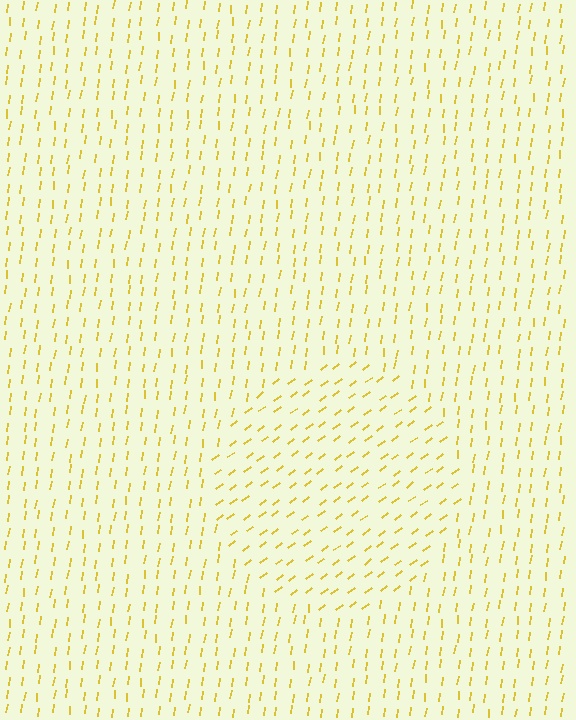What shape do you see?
I see a circle.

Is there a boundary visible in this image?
Yes, there is a texture boundary formed by a change in line orientation.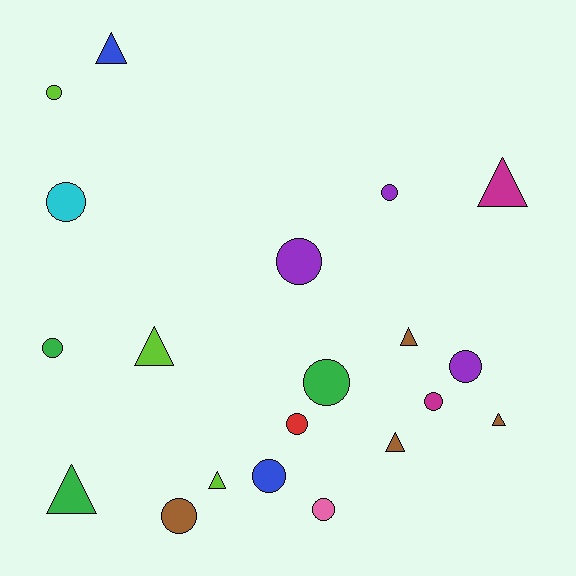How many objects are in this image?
There are 20 objects.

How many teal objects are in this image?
There are no teal objects.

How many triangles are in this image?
There are 8 triangles.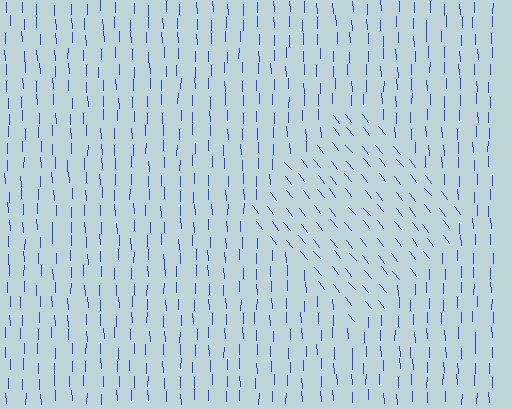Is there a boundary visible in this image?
Yes, there is a texture boundary formed by a change in line orientation.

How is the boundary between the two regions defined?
The boundary is defined purely by a change in line orientation (approximately 37 degrees difference). All lines are the same color and thickness.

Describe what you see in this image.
The image is filled with small blue line segments. A diamond region in the image has lines oriented differently from the surrounding lines, creating a visible texture boundary.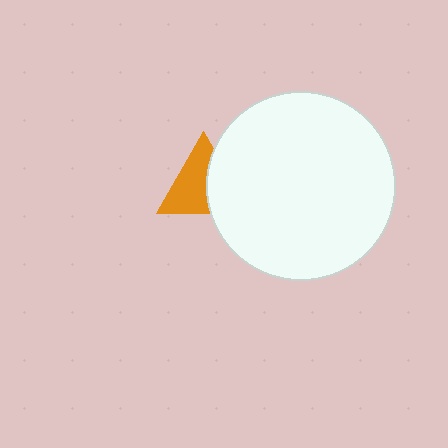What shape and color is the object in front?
The object in front is a white circle.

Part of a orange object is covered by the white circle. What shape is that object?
It is a triangle.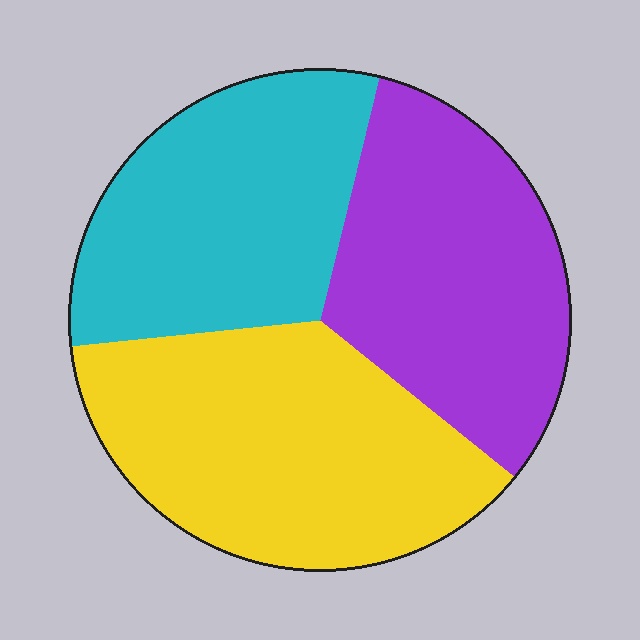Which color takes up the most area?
Yellow, at roughly 35%.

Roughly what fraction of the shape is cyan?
Cyan takes up between a quarter and a half of the shape.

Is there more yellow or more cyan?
Yellow.